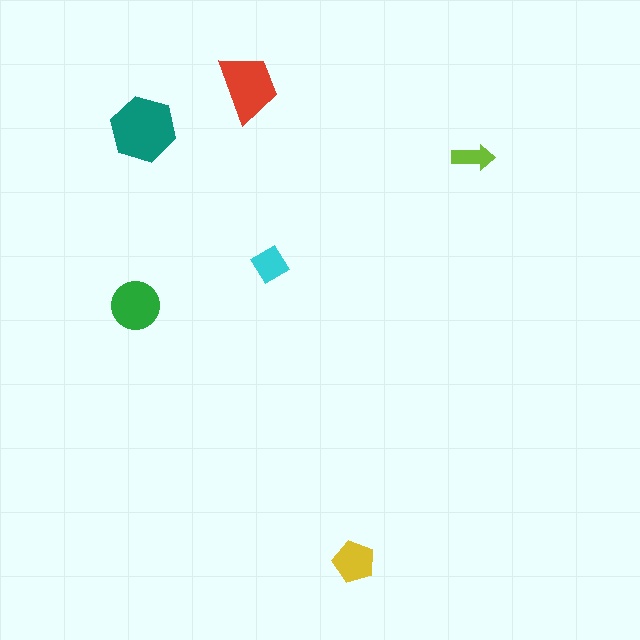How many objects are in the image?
There are 6 objects in the image.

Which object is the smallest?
The lime arrow.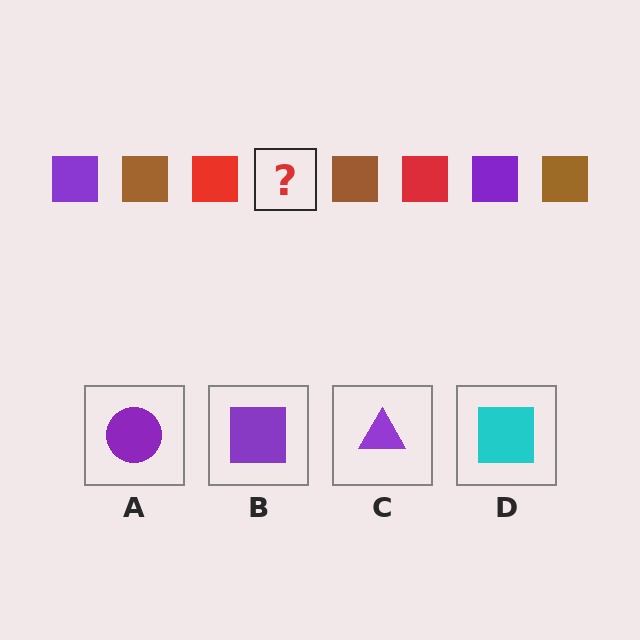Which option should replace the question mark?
Option B.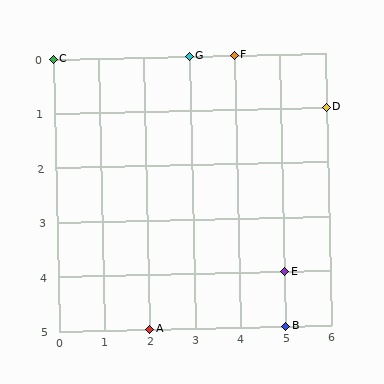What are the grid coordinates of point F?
Point F is at grid coordinates (4, 0).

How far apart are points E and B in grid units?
Points E and B are 1 row apart.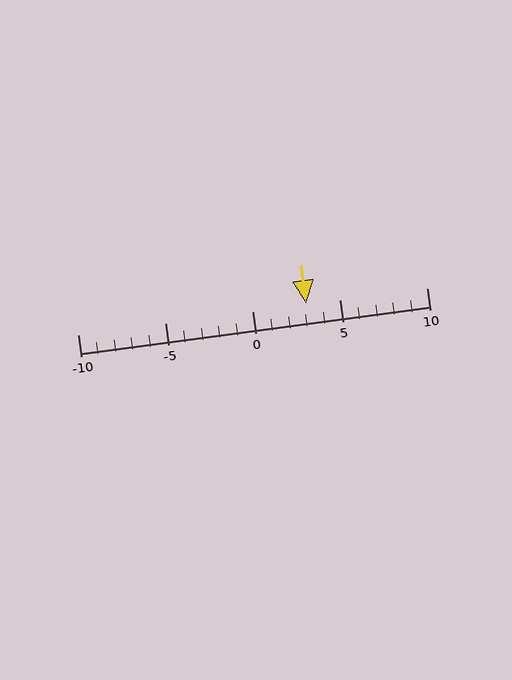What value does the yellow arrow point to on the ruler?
The yellow arrow points to approximately 3.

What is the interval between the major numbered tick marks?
The major tick marks are spaced 5 units apart.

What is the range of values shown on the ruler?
The ruler shows values from -10 to 10.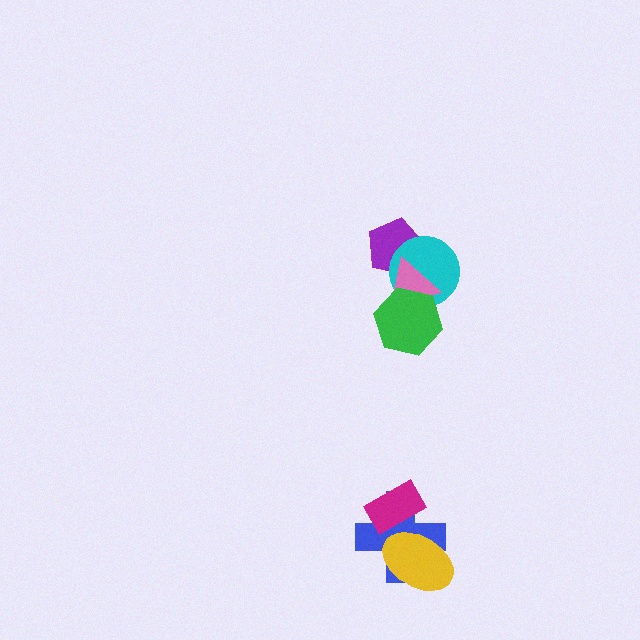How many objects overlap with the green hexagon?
2 objects overlap with the green hexagon.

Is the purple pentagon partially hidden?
Yes, it is partially covered by another shape.